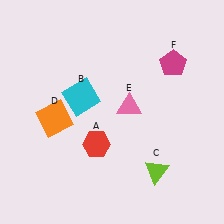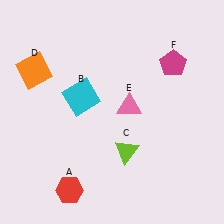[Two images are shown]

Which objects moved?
The objects that moved are: the red hexagon (A), the lime triangle (C), the orange square (D).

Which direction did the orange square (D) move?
The orange square (D) moved up.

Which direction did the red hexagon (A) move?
The red hexagon (A) moved down.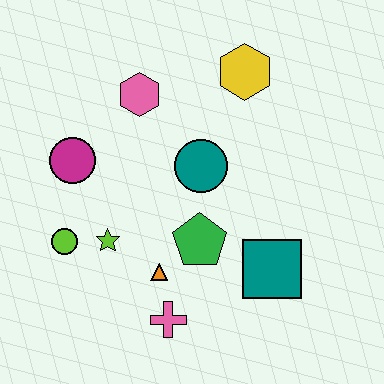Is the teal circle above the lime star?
Yes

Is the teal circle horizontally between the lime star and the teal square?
Yes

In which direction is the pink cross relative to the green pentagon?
The pink cross is below the green pentagon.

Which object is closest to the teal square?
The green pentagon is closest to the teal square.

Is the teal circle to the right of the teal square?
No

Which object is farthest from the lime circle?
The yellow hexagon is farthest from the lime circle.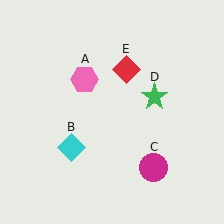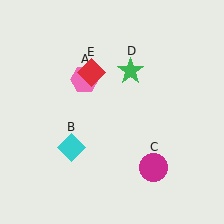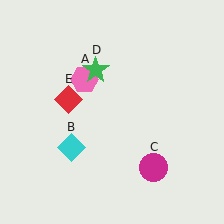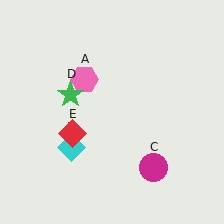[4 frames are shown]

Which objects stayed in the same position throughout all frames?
Pink hexagon (object A) and cyan diamond (object B) and magenta circle (object C) remained stationary.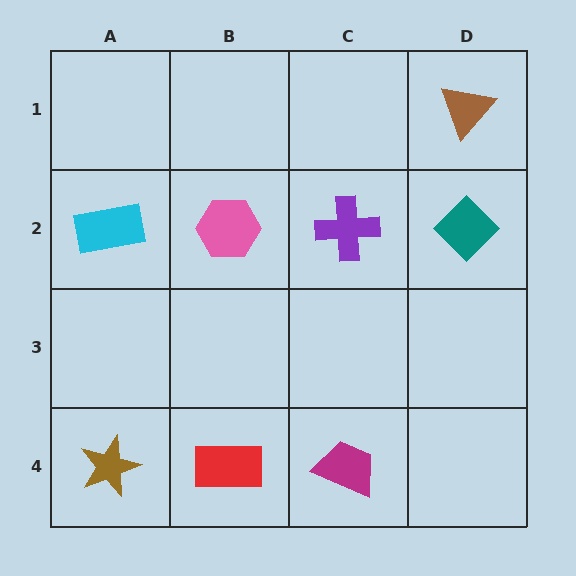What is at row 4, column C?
A magenta trapezoid.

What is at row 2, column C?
A purple cross.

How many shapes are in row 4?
3 shapes.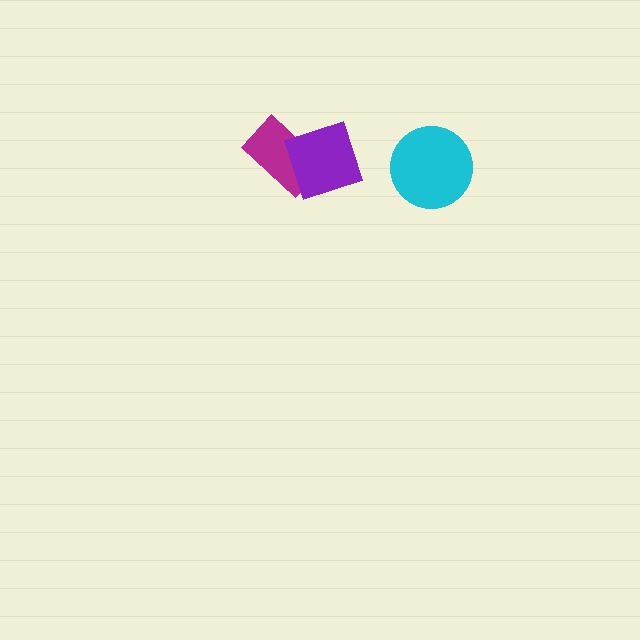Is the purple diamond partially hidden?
No, no other shape covers it.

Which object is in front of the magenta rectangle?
The purple diamond is in front of the magenta rectangle.